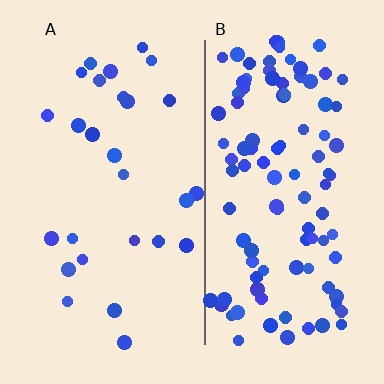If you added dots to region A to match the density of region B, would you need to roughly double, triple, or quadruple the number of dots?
Approximately quadruple.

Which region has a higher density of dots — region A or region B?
B (the right).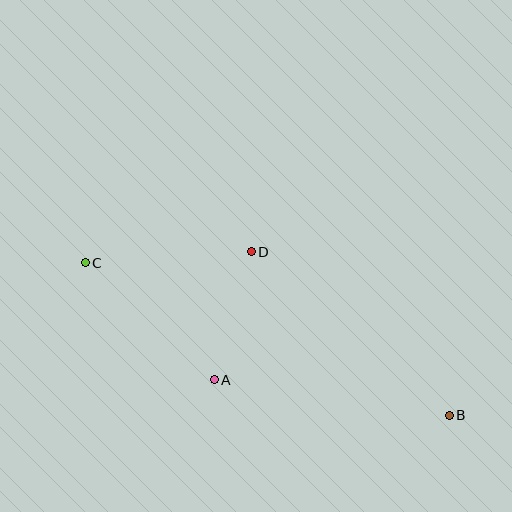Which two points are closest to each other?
Points A and D are closest to each other.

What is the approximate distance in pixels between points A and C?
The distance between A and C is approximately 174 pixels.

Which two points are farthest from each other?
Points B and C are farthest from each other.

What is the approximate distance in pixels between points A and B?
The distance between A and B is approximately 238 pixels.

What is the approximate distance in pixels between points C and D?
The distance between C and D is approximately 166 pixels.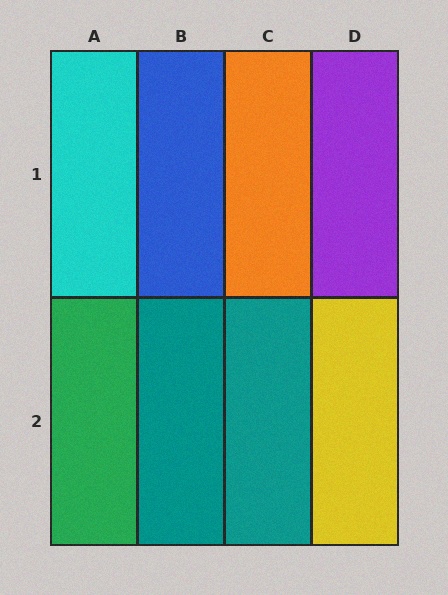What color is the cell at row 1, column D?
Purple.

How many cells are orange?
1 cell is orange.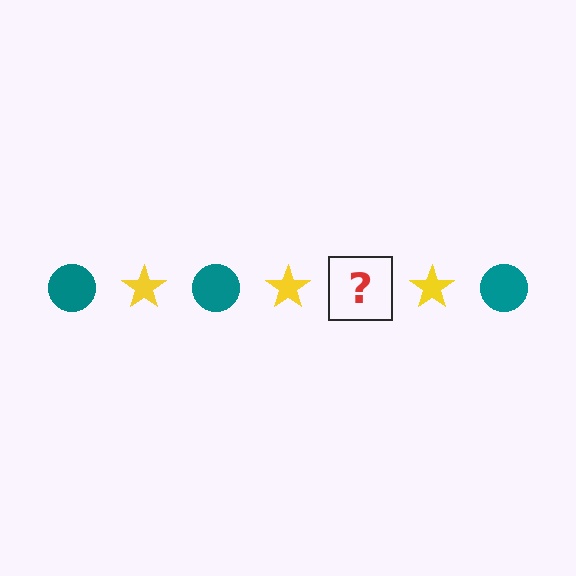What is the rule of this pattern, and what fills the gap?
The rule is that the pattern alternates between teal circle and yellow star. The gap should be filled with a teal circle.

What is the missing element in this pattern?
The missing element is a teal circle.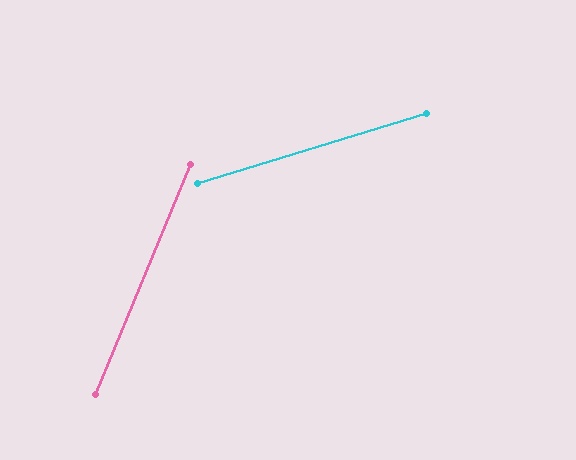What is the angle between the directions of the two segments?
Approximately 50 degrees.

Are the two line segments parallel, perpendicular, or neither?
Neither parallel nor perpendicular — they differ by about 50°.